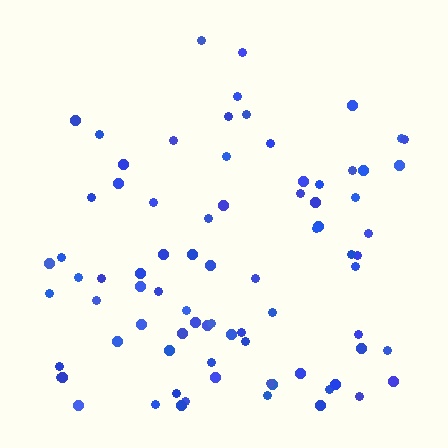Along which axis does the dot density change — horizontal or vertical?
Vertical.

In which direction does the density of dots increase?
From top to bottom, with the bottom side densest.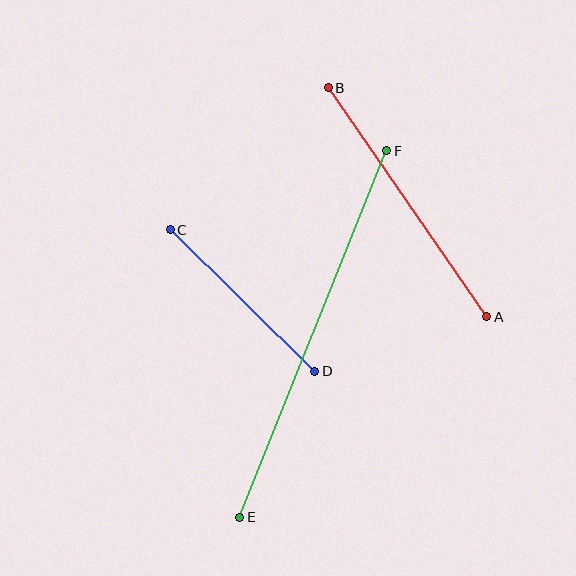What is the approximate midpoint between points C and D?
The midpoint is at approximately (242, 301) pixels.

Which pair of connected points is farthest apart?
Points E and F are farthest apart.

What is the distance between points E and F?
The distance is approximately 395 pixels.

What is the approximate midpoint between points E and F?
The midpoint is at approximately (313, 334) pixels.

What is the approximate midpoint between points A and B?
The midpoint is at approximately (407, 202) pixels.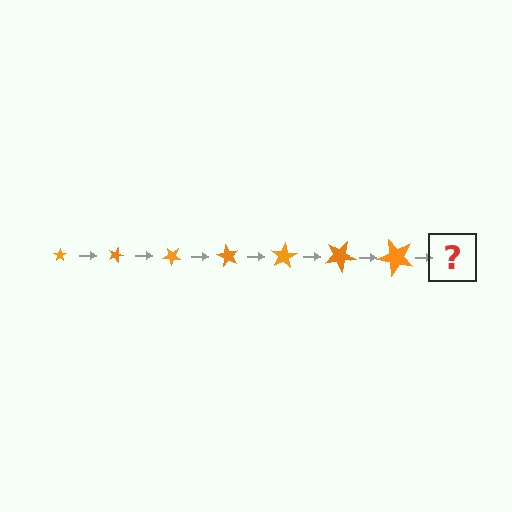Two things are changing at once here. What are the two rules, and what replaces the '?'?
The two rules are that the star grows larger each step and it rotates 20 degrees each step. The '?' should be a star, larger than the previous one and rotated 140 degrees from the start.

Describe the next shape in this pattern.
It should be a star, larger than the previous one and rotated 140 degrees from the start.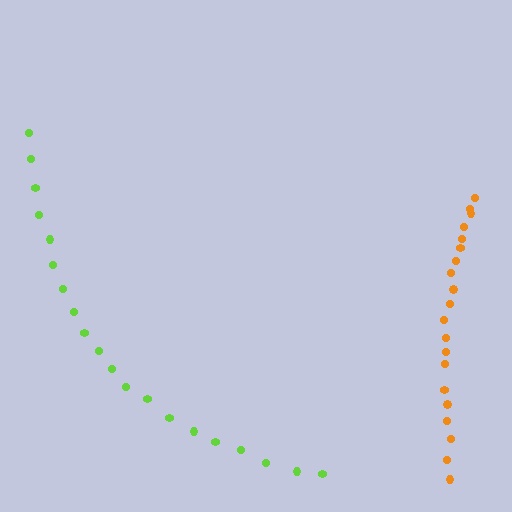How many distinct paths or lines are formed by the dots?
There are 2 distinct paths.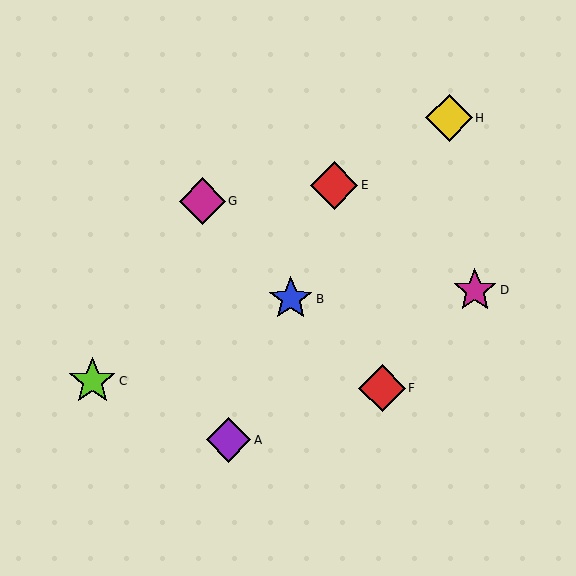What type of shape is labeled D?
Shape D is a magenta star.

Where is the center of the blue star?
The center of the blue star is at (291, 299).